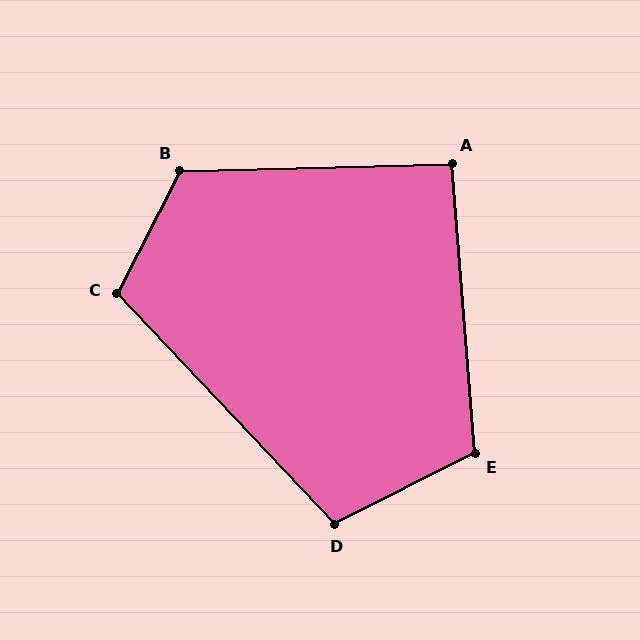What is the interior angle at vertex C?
Approximately 110 degrees (obtuse).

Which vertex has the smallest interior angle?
A, at approximately 93 degrees.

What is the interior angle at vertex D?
Approximately 107 degrees (obtuse).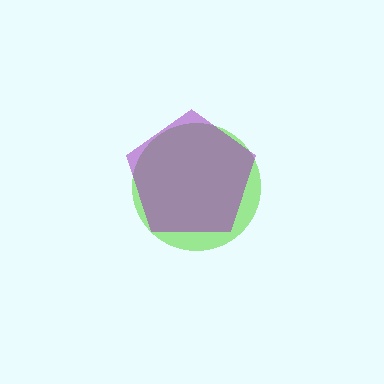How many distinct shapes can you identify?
There are 2 distinct shapes: a lime circle, a purple pentagon.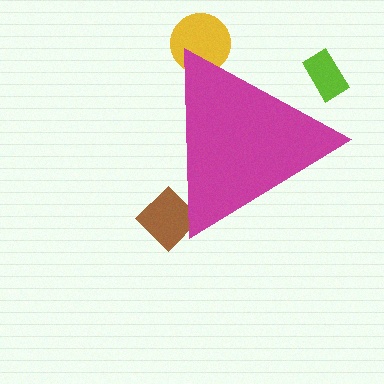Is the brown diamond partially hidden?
Yes, the brown diamond is partially hidden behind the magenta triangle.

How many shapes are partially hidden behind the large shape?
3 shapes are partially hidden.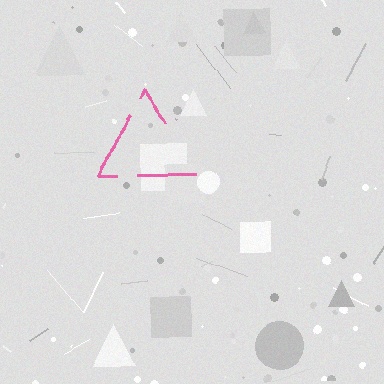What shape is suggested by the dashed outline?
The dashed outline suggests a triangle.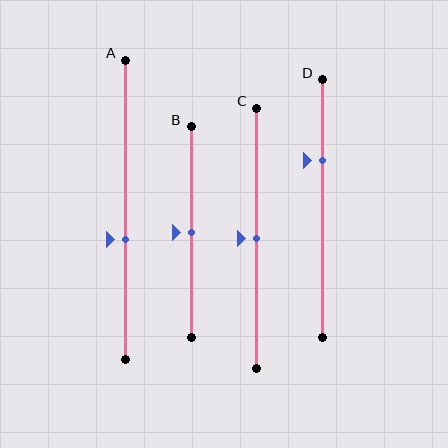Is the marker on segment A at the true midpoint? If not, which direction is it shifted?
No, the marker on segment A is shifted downward by about 10% of the segment length.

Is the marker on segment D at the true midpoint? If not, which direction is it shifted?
No, the marker on segment D is shifted upward by about 19% of the segment length.